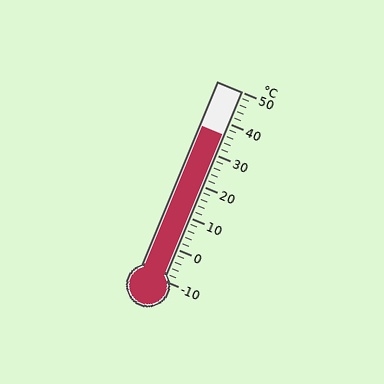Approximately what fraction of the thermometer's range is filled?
The thermometer is filled to approximately 75% of its range.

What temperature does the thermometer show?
The thermometer shows approximately 36°C.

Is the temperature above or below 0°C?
The temperature is above 0°C.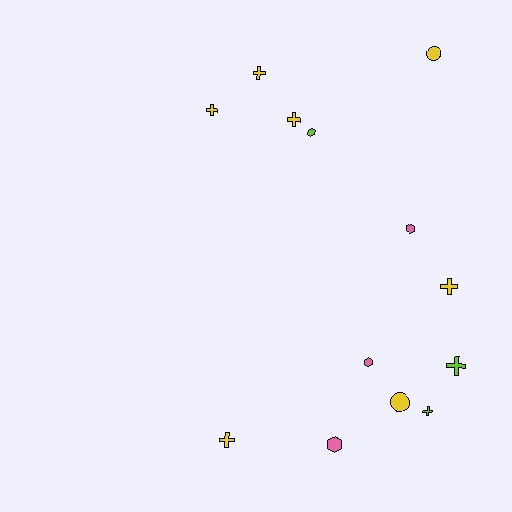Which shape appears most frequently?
Cross, with 7 objects.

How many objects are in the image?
There are 13 objects.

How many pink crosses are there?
There are no pink crosses.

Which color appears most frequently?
Yellow, with 7 objects.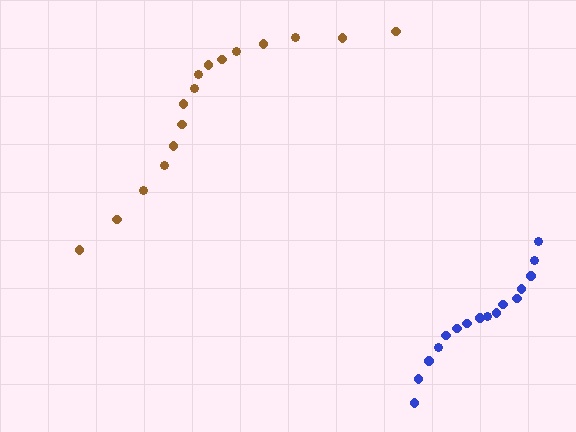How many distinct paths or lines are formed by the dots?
There are 2 distinct paths.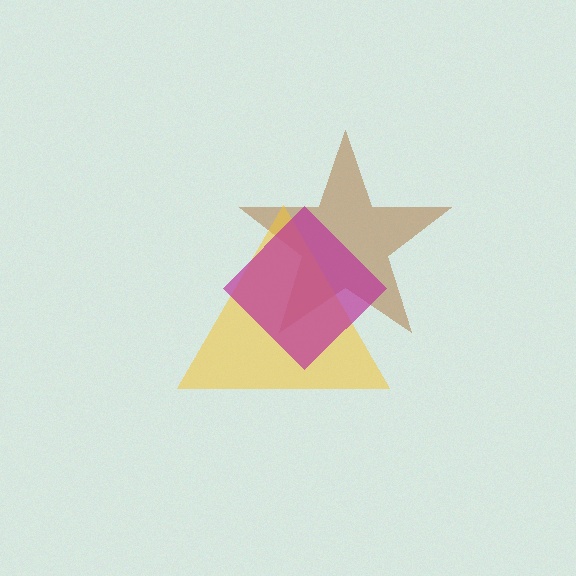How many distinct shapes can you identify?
There are 3 distinct shapes: a brown star, a yellow triangle, a magenta diamond.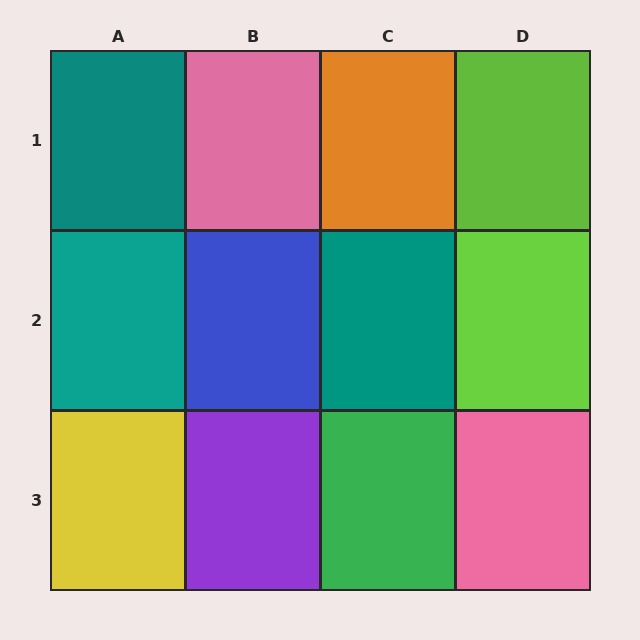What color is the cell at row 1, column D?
Lime.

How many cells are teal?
3 cells are teal.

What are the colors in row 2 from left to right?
Teal, blue, teal, lime.